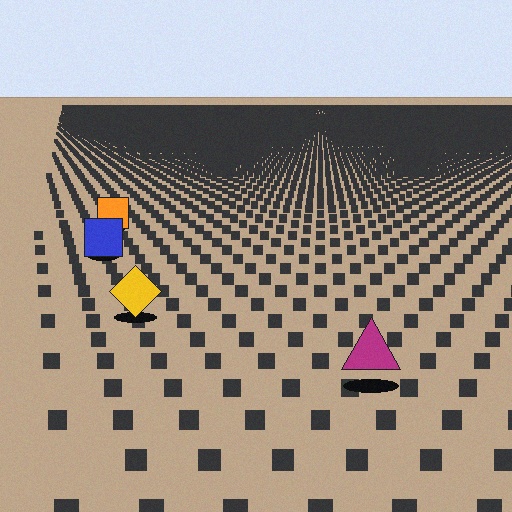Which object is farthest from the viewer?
The orange square is farthest from the viewer. It appears smaller and the ground texture around it is denser.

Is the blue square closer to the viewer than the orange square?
Yes. The blue square is closer — you can tell from the texture gradient: the ground texture is coarser near it.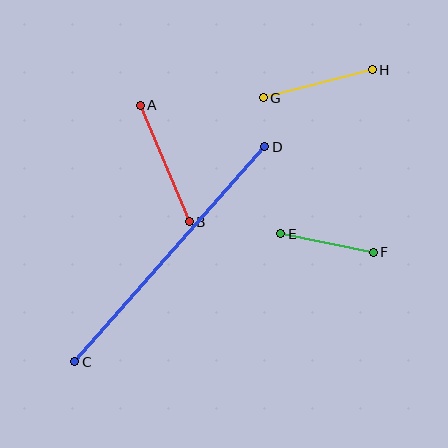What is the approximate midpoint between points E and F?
The midpoint is at approximately (327, 243) pixels.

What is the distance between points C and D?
The distance is approximately 287 pixels.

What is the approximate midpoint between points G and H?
The midpoint is at approximately (318, 84) pixels.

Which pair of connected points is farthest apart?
Points C and D are farthest apart.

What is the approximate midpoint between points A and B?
The midpoint is at approximately (165, 164) pixels.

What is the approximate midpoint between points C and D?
The midpoint is at approximately (170, 254) pixels.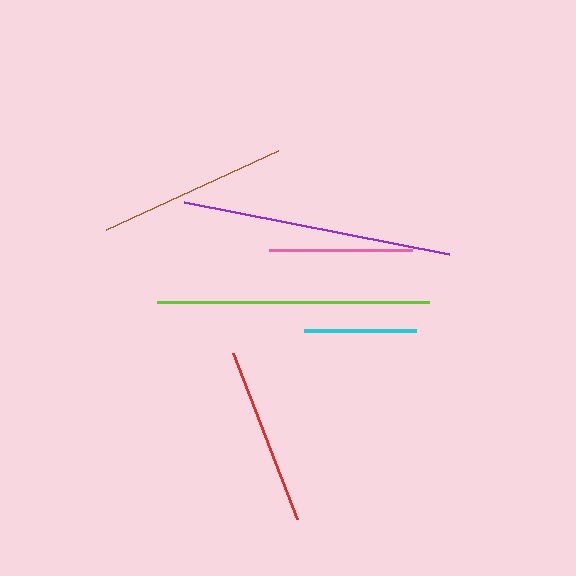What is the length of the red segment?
The red segment is approximately 178 pixels long.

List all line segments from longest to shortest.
From longest to shortest: lime, purple, brown, red, pink, cyan.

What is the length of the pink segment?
The pink segment is approximately 143 pixels long.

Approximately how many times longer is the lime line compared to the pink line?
The lime line is approximately 1.9 times the length of the pink line.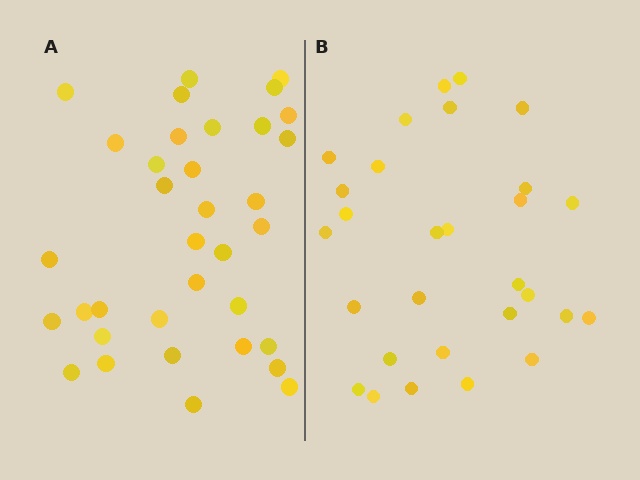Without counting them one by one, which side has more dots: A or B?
Region A (the left region) has more dots.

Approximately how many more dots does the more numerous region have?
Region A has about 6 more dots than region B.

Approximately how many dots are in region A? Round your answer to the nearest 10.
About 40 dots. (The exact count is 35, which rounds to 40.)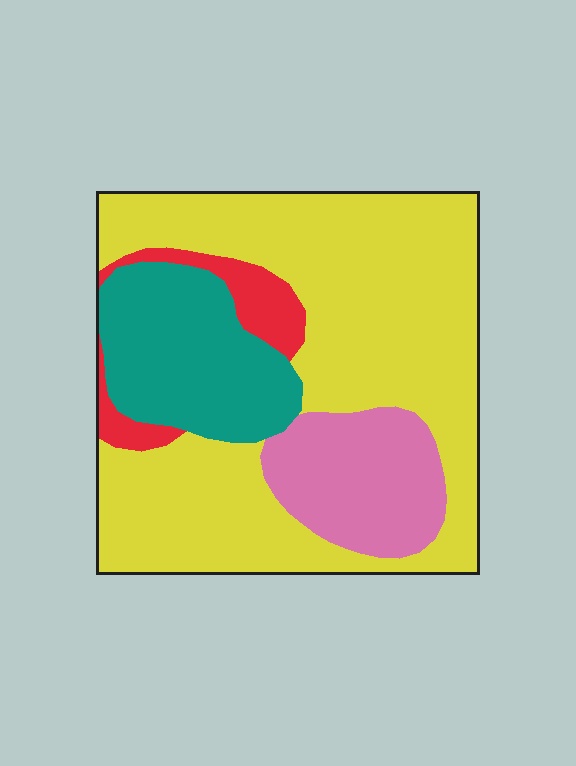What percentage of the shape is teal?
Teal covers about 20% of the shape.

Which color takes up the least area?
Red, at roughly 5%.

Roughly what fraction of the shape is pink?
Pink takes up about one sixth (1/6) of the shape.